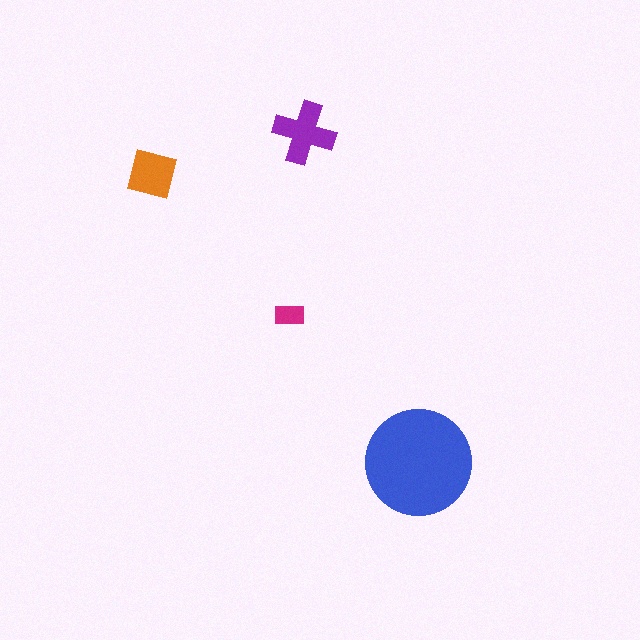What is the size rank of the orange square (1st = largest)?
3rd.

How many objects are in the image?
There are 4 objects in the image.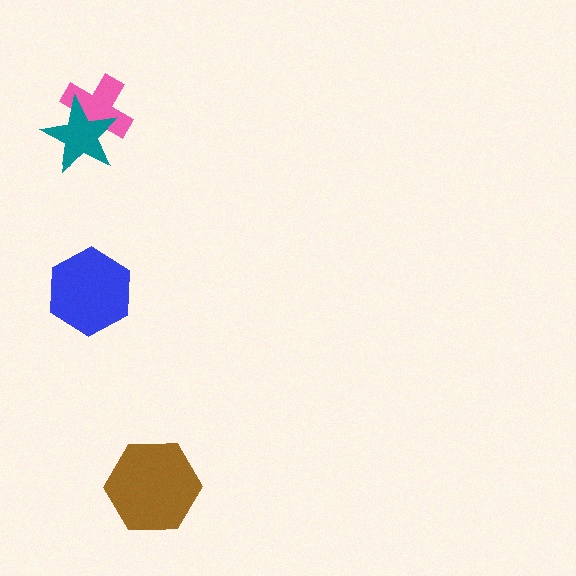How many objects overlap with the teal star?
1 object overlaps with the teal star.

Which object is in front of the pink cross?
The teal star is in front of the pink cross.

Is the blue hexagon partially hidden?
No, no other shape covers it.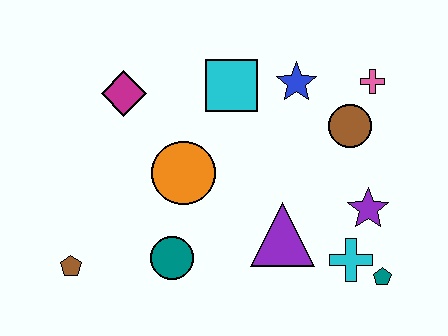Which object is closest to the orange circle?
The teal circle is closest to the orange circle.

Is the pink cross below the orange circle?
No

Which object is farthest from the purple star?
The brown pentagon is farthest from the purple star.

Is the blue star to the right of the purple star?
No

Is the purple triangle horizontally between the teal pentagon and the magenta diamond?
Yes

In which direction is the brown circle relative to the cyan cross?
The brown circle is above the cyan cross.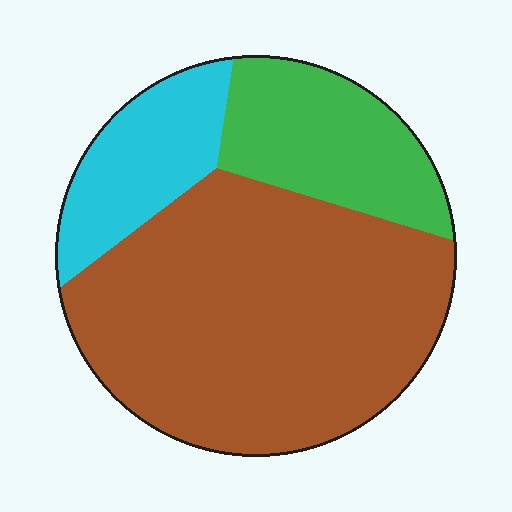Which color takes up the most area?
Brown, at roughly 65%.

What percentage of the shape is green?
Green covers about 20% of the shape.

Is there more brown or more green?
Brown.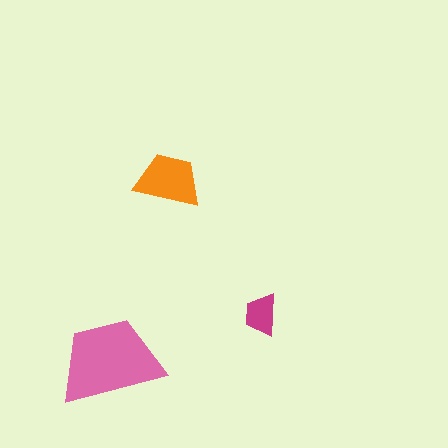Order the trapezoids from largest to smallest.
the pink one, the orange one, the magenta one.